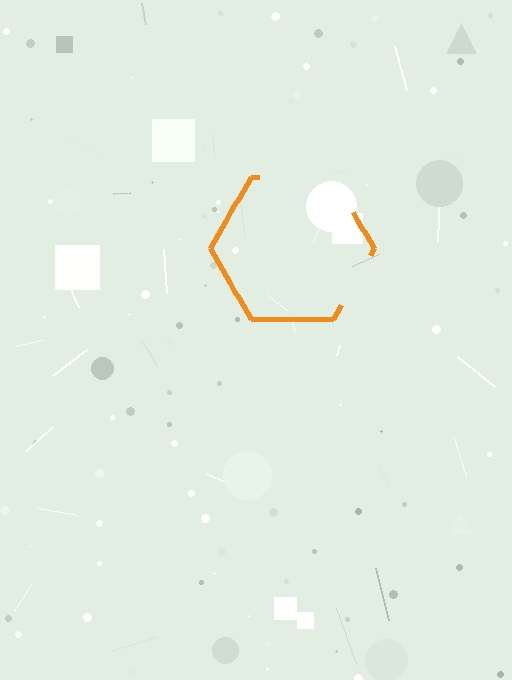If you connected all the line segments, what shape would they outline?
They would outline a hexagon.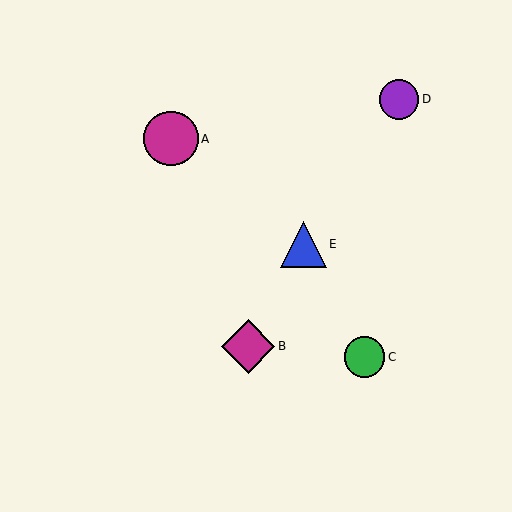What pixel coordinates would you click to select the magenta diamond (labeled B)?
Click at (248, 346) to select the magenta diamond B.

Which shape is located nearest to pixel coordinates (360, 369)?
The green circle (labeled C) at (365, 357) is nearest to that location.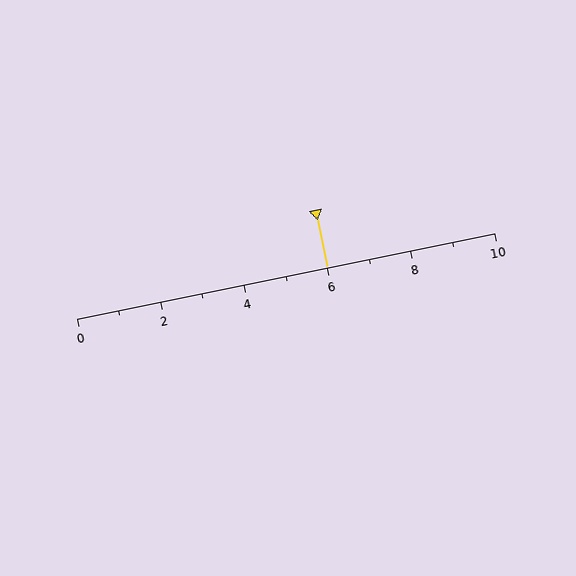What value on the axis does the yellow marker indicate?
The marker indicates approximately 6.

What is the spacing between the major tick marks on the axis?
The major ticks are spaced 2 apart.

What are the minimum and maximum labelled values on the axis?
The axis runs from 0 to 10.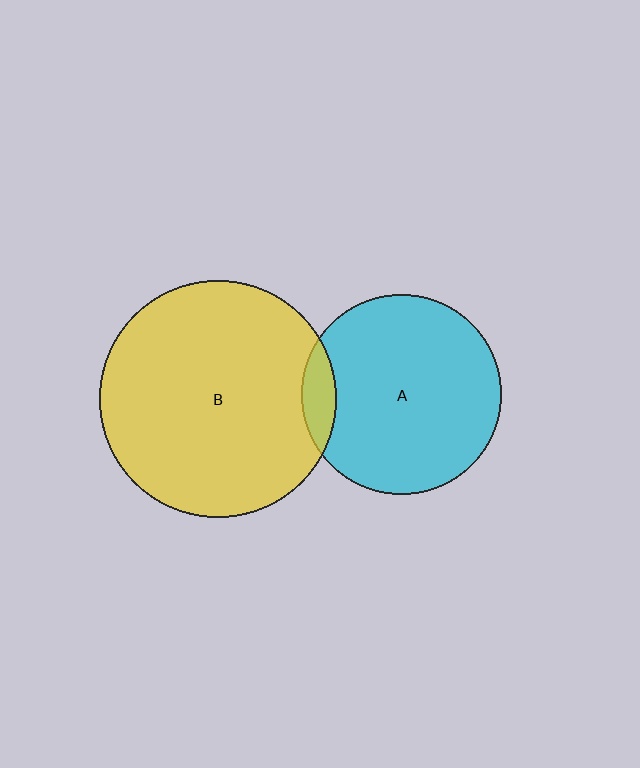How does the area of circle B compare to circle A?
Approximately 1.4 times.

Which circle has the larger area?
Circle B (yellow).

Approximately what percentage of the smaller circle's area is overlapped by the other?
Approximately 10%.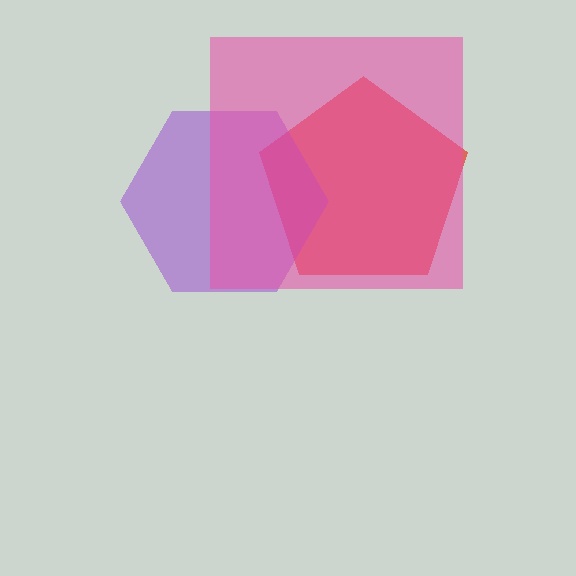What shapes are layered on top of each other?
The layered shapes are: a red pentagon, a purple hexagon, a pink square.